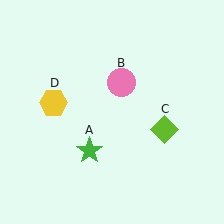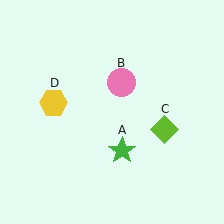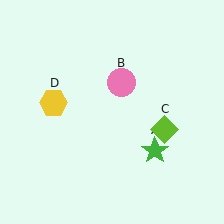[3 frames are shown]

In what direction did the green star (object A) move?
The green star (object A) moved right.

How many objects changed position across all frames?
1 object changed position: green star (object A).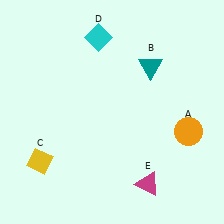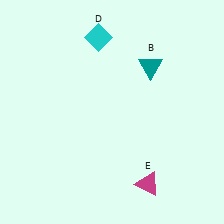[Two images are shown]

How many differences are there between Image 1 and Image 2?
There are 2 differences between the two images.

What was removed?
The yellow diamond (C), the orange circle (A) were removed in Image 2.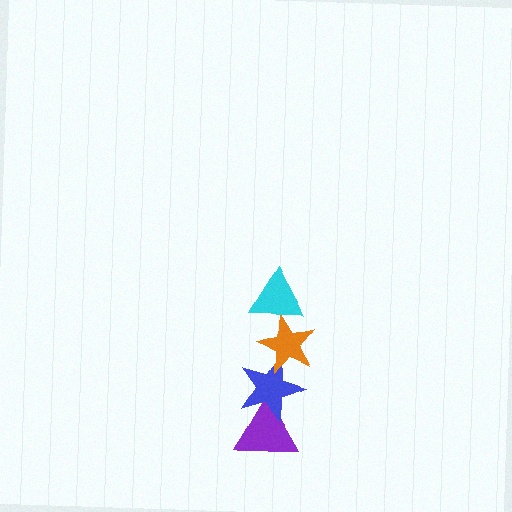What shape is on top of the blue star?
The orange star is on top of the blue star.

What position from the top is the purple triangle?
The purple triangle is 4th from the top.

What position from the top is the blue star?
The blue star is 3rd from the top.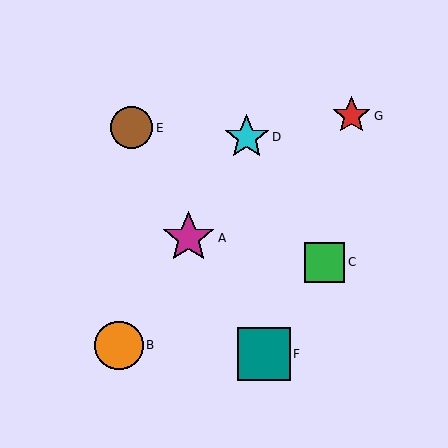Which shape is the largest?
The teal square (labeled F) is the largest.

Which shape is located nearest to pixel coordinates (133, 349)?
The orange circle (labeled B) at (119, 345) is nearest to that location.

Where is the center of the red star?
The center of the red star is at (352, 116).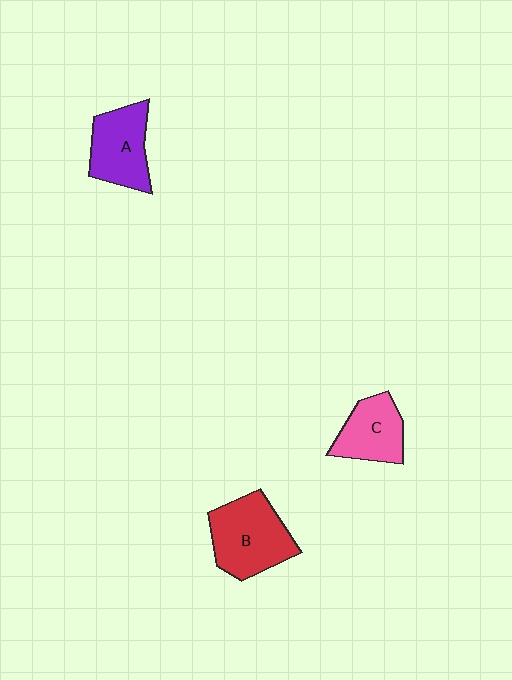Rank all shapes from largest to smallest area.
From largest to smallest: B (red), A (purple), C (pink).